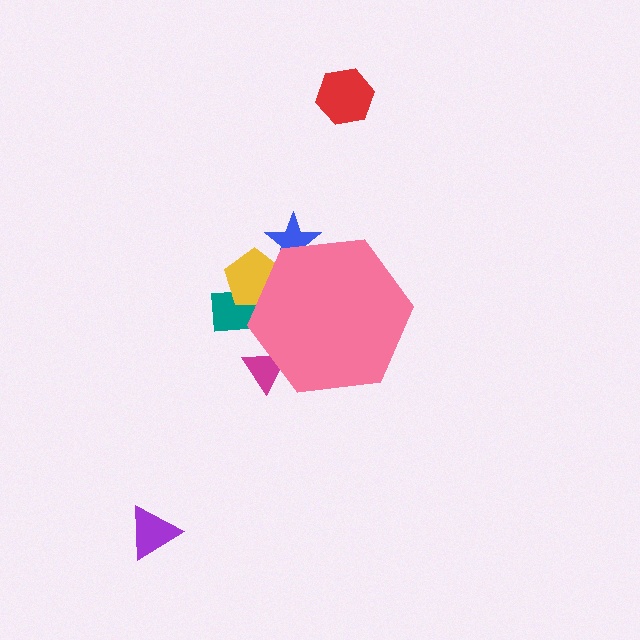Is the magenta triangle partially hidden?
Yes, the magenta triangle is partially hidden behind the pink hexagon.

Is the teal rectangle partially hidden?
Yes, the teal rectangle is partially hidden behind the pink hexagon.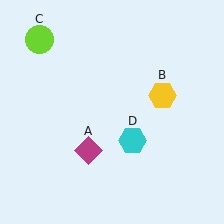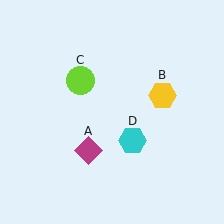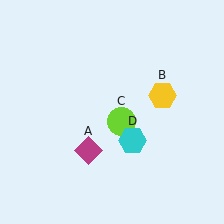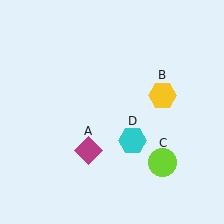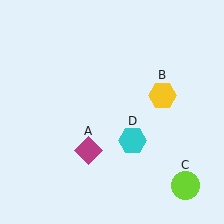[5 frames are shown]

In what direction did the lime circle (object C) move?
The lime circle (object C) moved down and to the right.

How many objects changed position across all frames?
1 object changed position: lime circle (object C).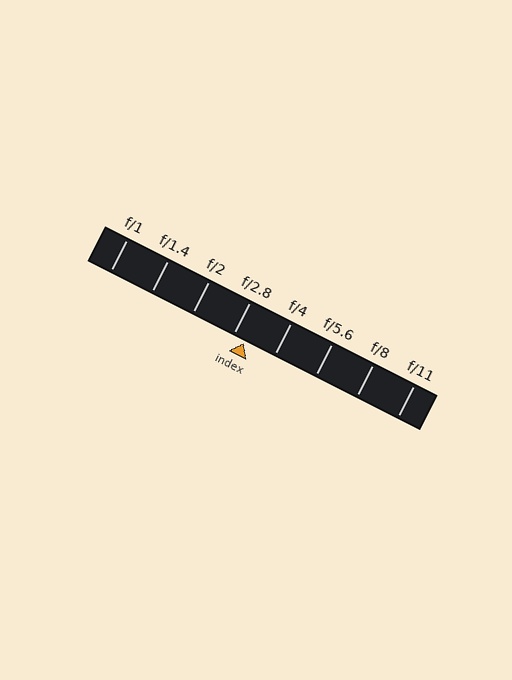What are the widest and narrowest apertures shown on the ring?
The widest aperture shown is f/1 and the narrowest is f/11.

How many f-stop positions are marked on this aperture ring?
There are 8 f-stop positions marked.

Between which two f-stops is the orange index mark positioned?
The index mark is between f/2.8 and f/4.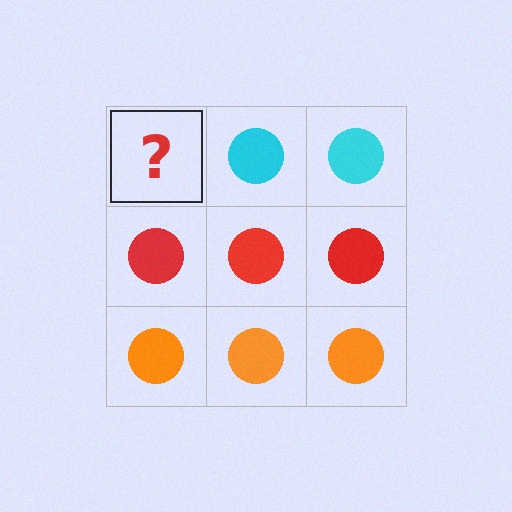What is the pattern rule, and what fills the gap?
The rule is that each row has a consistent color. The gap should be filled with a cyan circle.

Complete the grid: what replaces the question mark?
The question mark should be replaced with a cyan circle.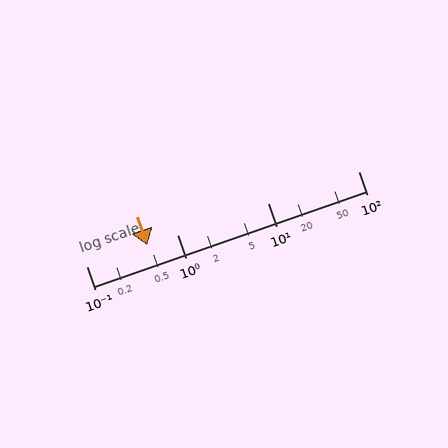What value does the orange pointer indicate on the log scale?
The pointer indicates approximately 0.47.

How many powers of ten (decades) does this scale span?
The scale spans 3 decades, from 0.1 to 100.